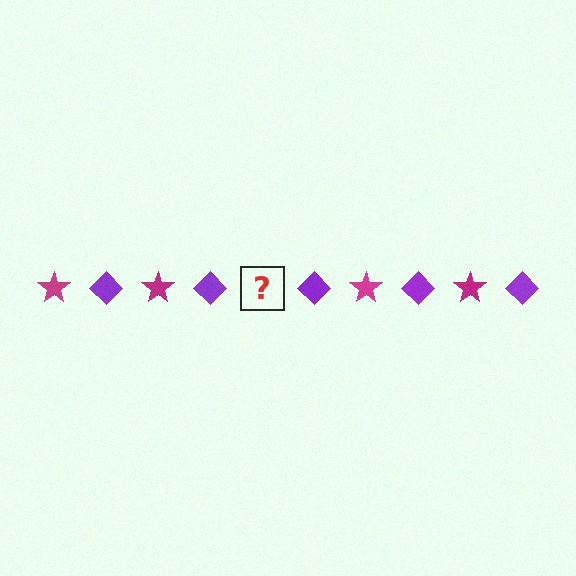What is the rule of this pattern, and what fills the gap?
The rule is that the pattern alternates between magenta star and purple diamond. The gap should be filled with a magenta star.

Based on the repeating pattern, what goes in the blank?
The blank should be a magenta star.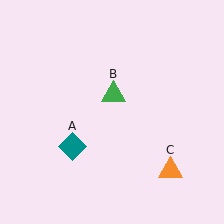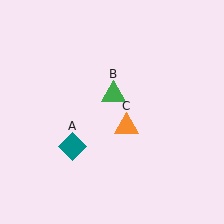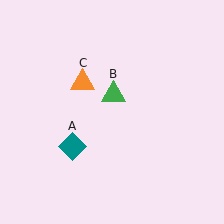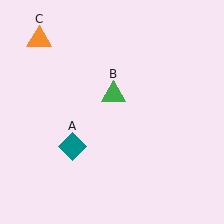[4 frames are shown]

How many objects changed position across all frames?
1 object changed position: orange triangle (object C).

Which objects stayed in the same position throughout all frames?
Teal diamond (object A) and green triangle (object B) remained stationary.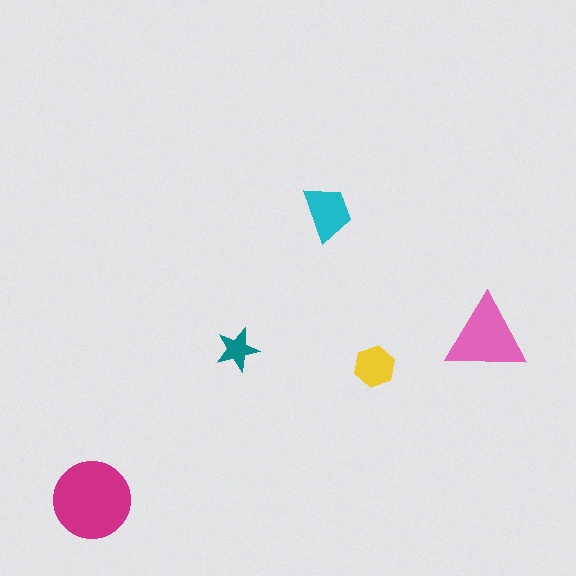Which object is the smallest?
The teal star.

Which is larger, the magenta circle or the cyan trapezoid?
The magenta circle.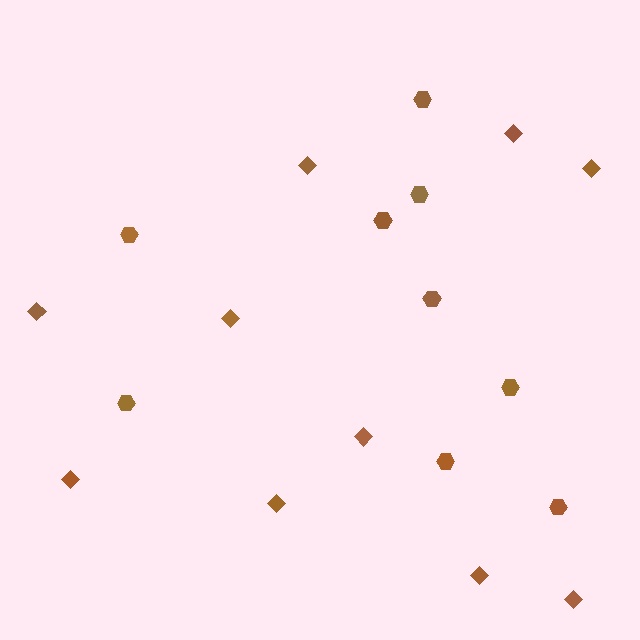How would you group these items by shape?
There are 2 groups: one group of hexagons (9) and one group of diamonds (10).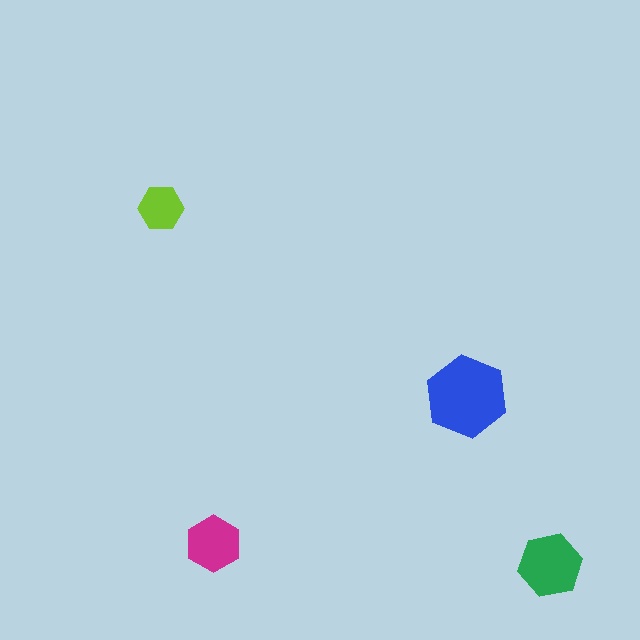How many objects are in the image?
There are 4 objects in the image.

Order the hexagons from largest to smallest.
the blue one, the green one, the magenta one, the lime one.